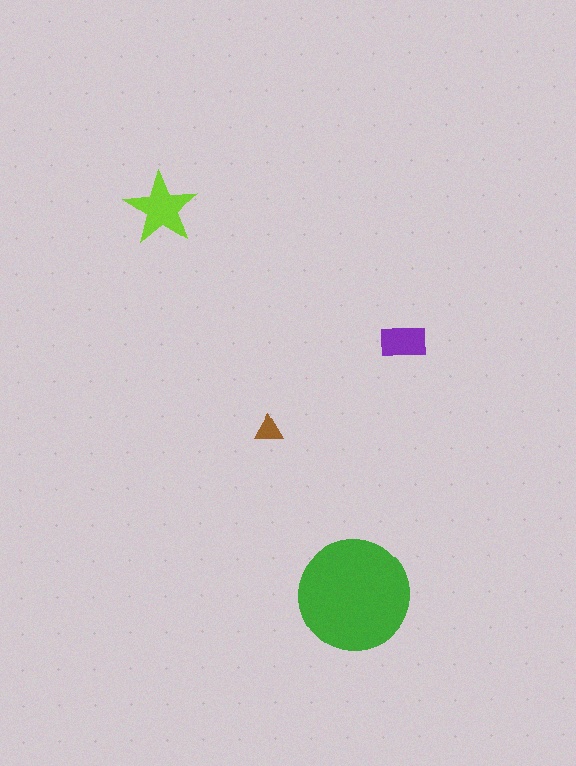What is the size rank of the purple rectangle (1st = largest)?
3rd.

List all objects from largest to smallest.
The green circle, the lime star, the purple rectangle, the brown triangle.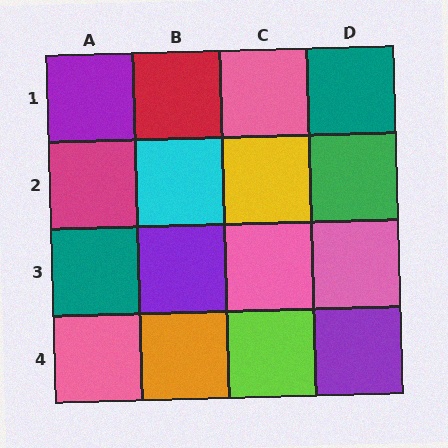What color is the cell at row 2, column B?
Cyan.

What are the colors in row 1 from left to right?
Purple, red, pink, teal.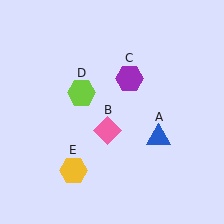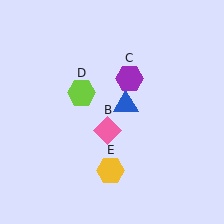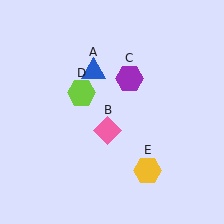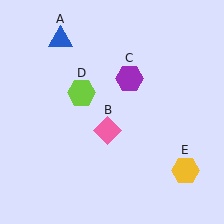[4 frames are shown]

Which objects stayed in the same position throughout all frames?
Pink diamond (object B) and purple hexagon (object C) and lime hexagon (object D) remained stationary.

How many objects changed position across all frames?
2 objects changed position: blue triangle (object A), yellow hexagon (object E).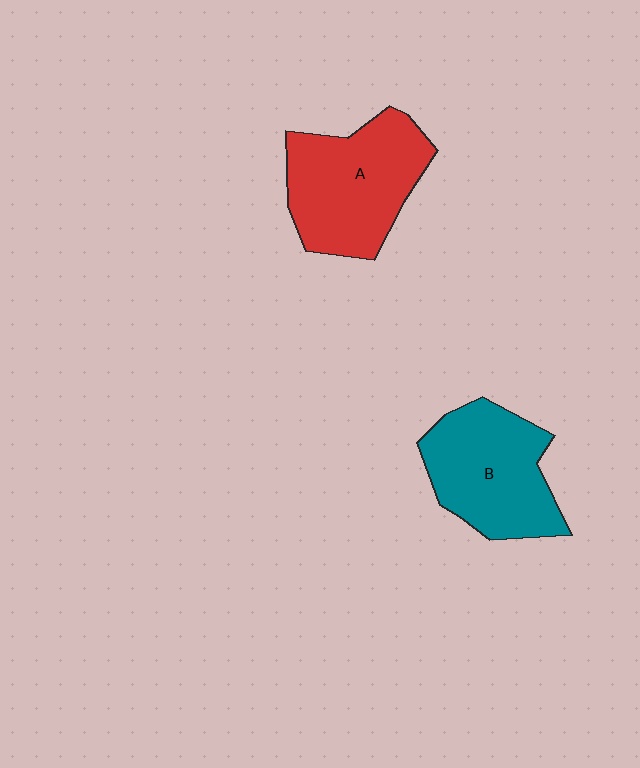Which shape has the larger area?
Shape A (red).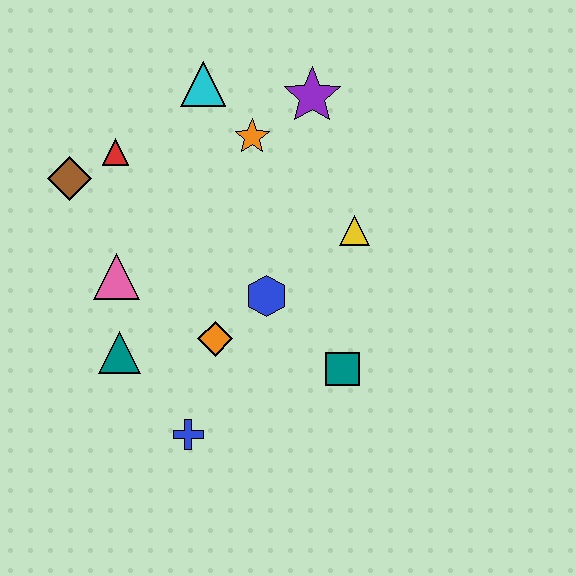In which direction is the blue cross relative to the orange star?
The blue cross is below the orange star.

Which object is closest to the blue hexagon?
The orange diamond is closest to the blue hexagon.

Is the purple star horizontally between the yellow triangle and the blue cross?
Yes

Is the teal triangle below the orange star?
Yes